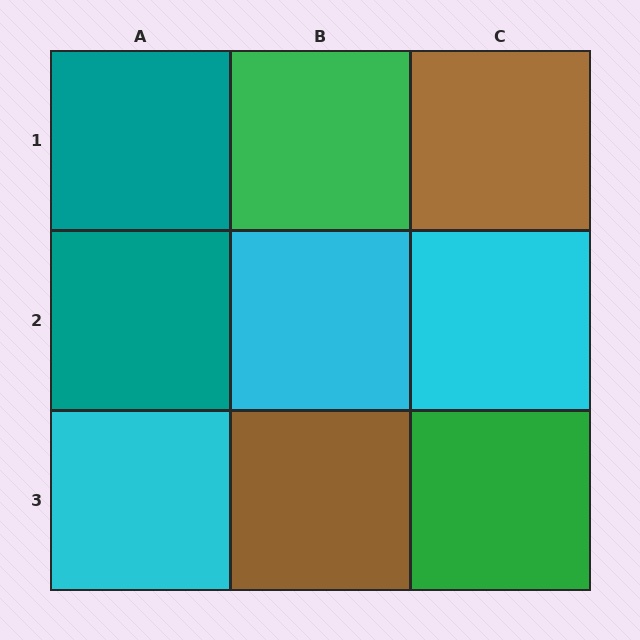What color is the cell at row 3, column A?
Cyan.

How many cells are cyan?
3 cells are cyan.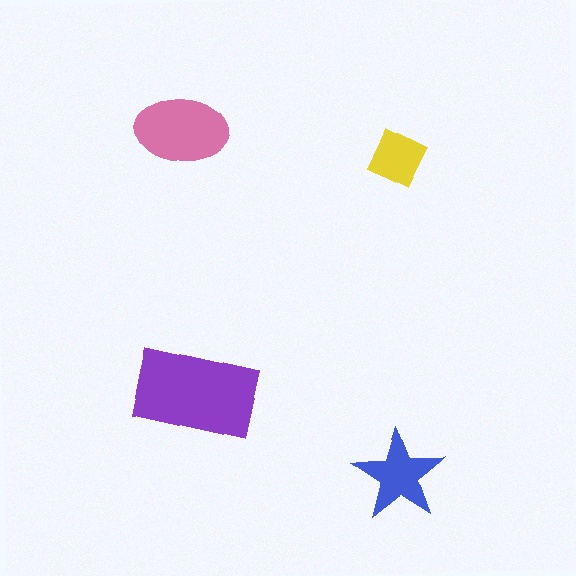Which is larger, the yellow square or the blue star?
The blue star.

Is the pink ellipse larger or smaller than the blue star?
Larger.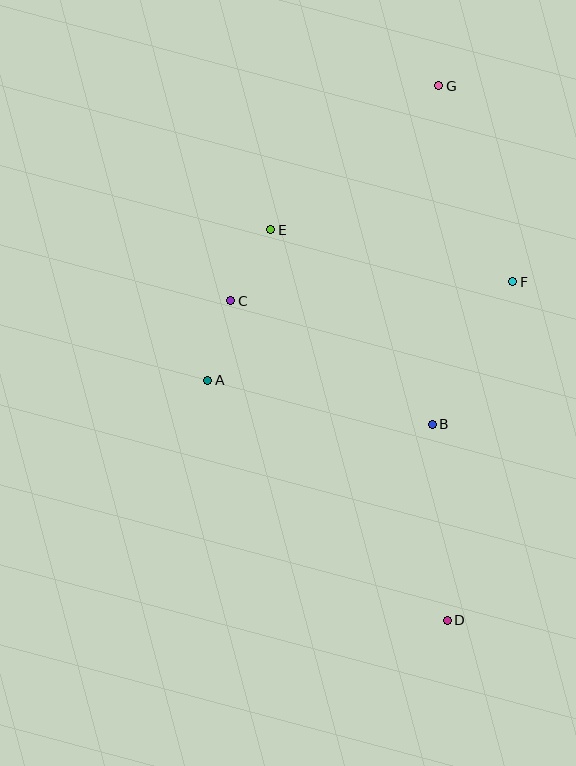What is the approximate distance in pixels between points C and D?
The distance between C and D is approximately 386 pixels.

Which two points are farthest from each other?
Points D and G are farthest from each other.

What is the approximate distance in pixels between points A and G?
The distance between A and G is approximately 374 pixels.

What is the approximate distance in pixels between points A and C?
The distance between A and C is approximately 83 pixels.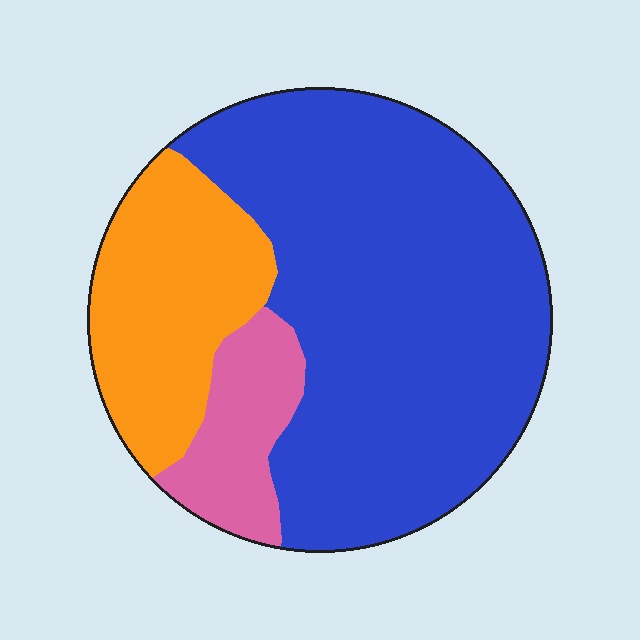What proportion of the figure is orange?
Orange takes up about one quarter (1/4) of the figure.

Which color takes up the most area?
Blue, at roughly 65%.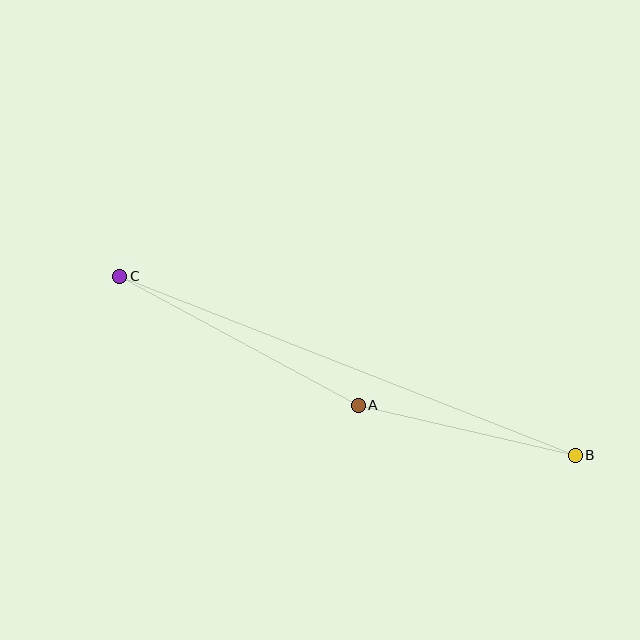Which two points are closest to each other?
Points A and B are closest to each other.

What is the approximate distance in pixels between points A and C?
The distance between A and C is approximately 271 pixels.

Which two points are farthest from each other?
Points B and C are farthest from each other.